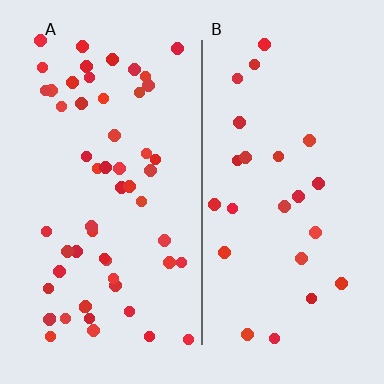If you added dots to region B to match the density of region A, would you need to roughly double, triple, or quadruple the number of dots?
Approximately double.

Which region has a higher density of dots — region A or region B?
A (the left).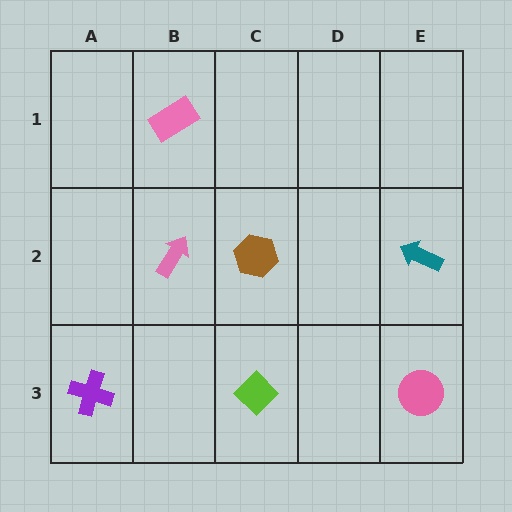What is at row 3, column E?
A pink circle.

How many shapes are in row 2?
3 shapes.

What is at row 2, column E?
A teal arrow.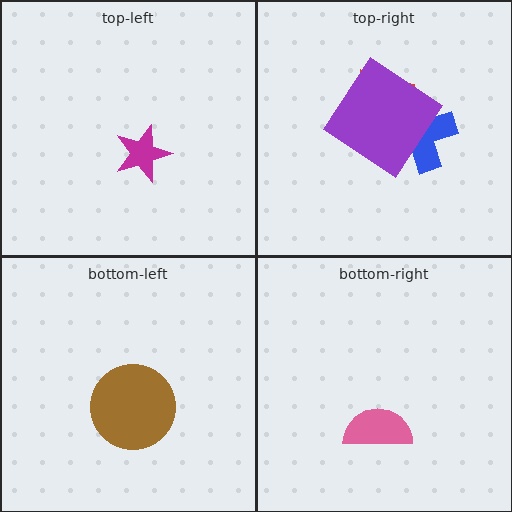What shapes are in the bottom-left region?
The brown circle.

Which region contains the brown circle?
The bottom-left region.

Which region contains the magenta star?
The top-left region.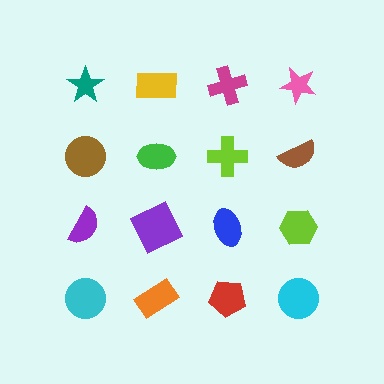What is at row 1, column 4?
A pink star.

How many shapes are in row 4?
4 shapes.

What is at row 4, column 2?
An orange rectangle.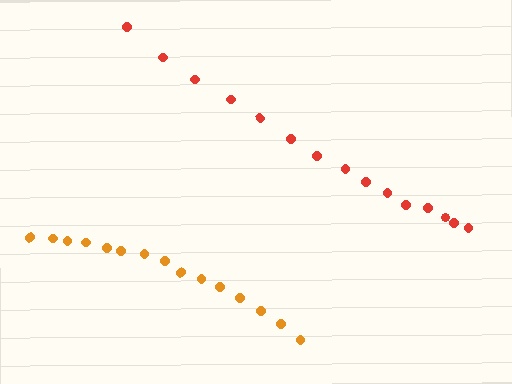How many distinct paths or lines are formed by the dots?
There are 2 distinct paths.